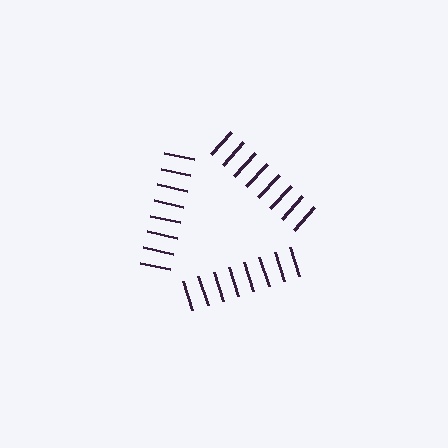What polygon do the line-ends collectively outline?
An illusory triangle — the line segments terminate on its edges but no continuous stroke is drawn.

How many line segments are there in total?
24 — 8 along each of the 3 edges.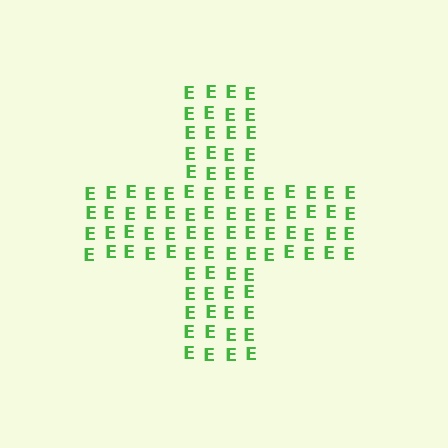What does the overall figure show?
The overall figure shows a cross.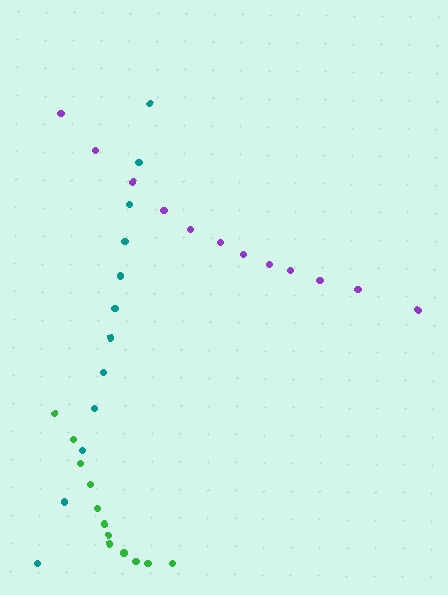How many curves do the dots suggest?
There are 3 distinct paths.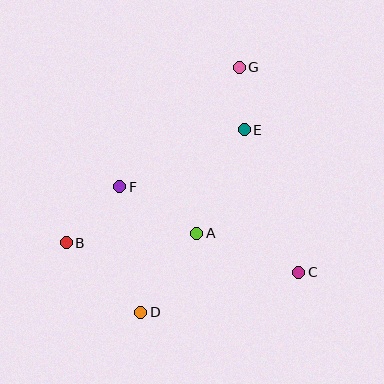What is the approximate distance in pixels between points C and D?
The distance between C and D is approximately 163 pixels.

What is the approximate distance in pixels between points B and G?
The distance between B and G is approximately 246 pixels.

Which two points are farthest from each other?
Points D and G are farthest from each other.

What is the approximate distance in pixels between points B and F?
The distance between B and F is approximately 78 pixels.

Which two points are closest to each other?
Points E and G are closest to each other.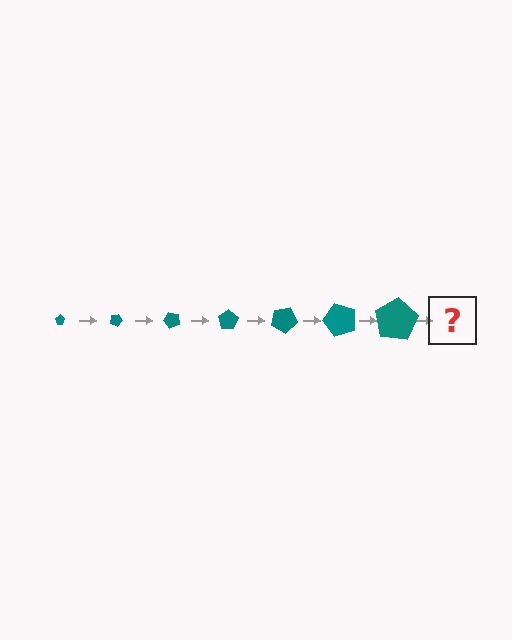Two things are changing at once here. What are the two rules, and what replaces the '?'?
The two rules are that the pentagon grows larger each step and it rotates 25 degrees each step. The '?' should be a pentagon, larger than the previous one and rotated 175 degrees from the start.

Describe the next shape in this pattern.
It should be a pentagon, larger than the previous one and rotated 175 degrees from the start.